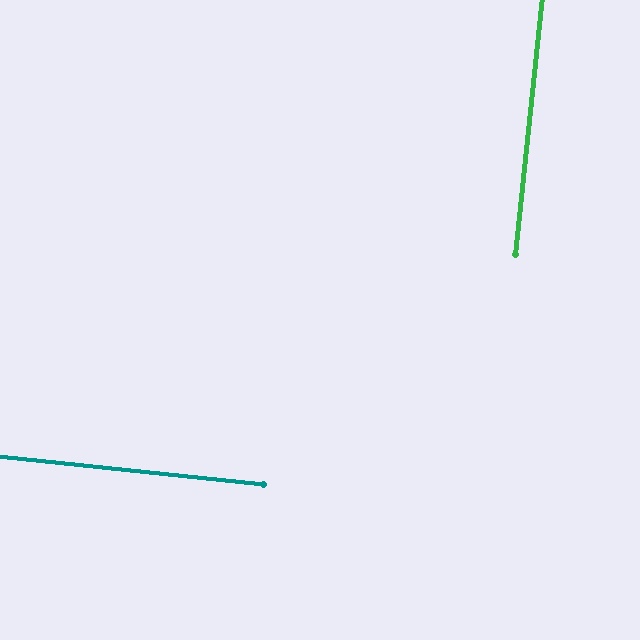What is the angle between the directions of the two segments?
Approximately 90 degrees.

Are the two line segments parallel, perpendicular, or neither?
Perpendicular — they meet at approximately 90°.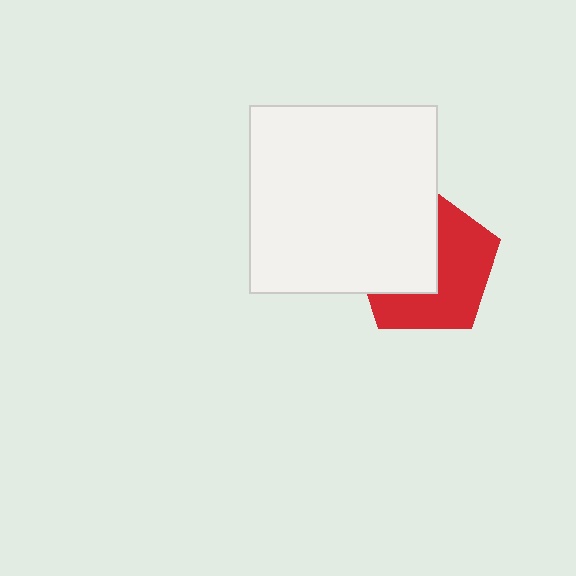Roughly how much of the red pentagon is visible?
About half of it is visible (roughly 54%).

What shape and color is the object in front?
The object in front is a white square.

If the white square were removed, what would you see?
You would see the complete red pentagon.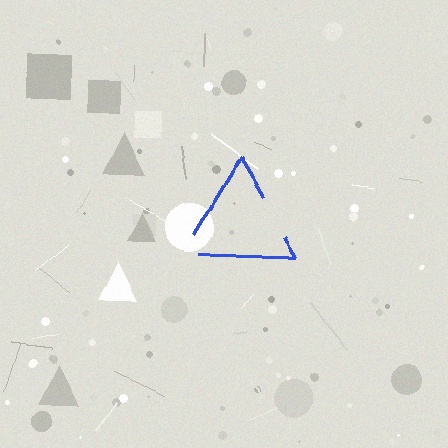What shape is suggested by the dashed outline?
The dashed outline suggests a triangle.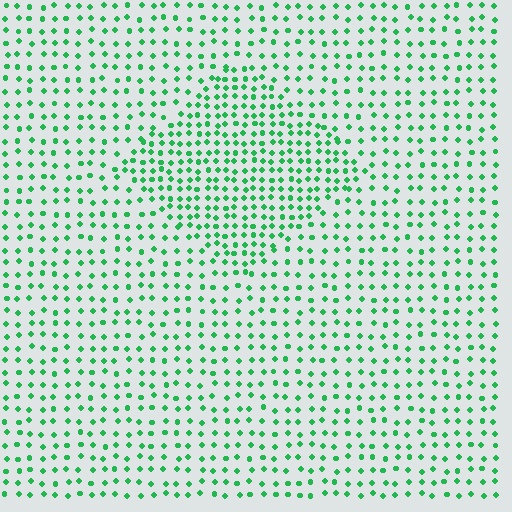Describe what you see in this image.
The image contains small green elements arranged at two different densities. A diamond-shaped region is visible where the elements are more densely packed than the surrounding area.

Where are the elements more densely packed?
The elements are more densely packed inside the diamond boundary.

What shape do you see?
I see a diamond.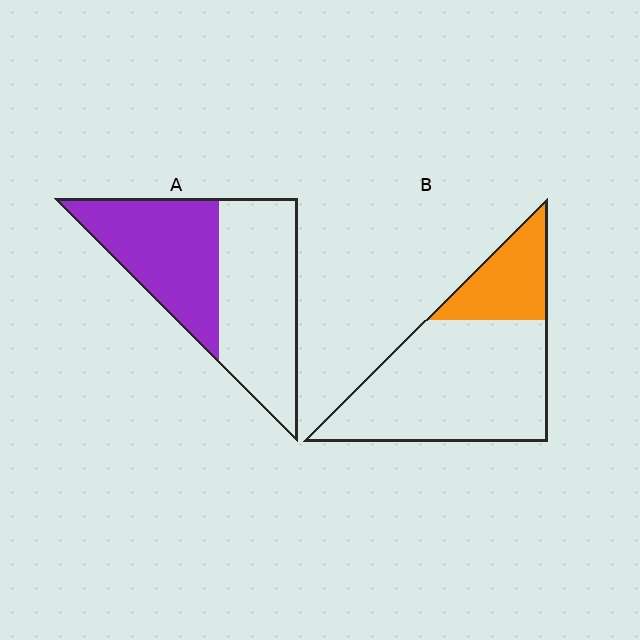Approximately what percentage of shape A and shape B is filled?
A is approximately 45% and B is approximately 25%.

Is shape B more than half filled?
No.